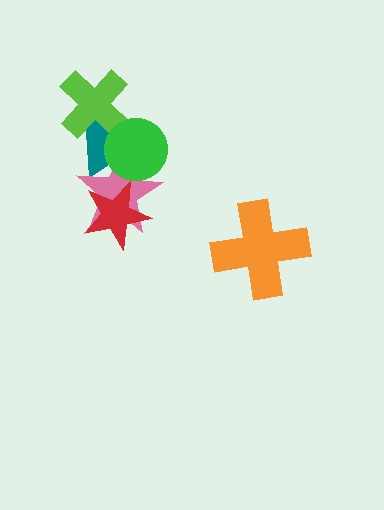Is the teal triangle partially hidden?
Yes, it is partially covered by another shape.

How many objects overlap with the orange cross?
0 objects overlap with the orange cross.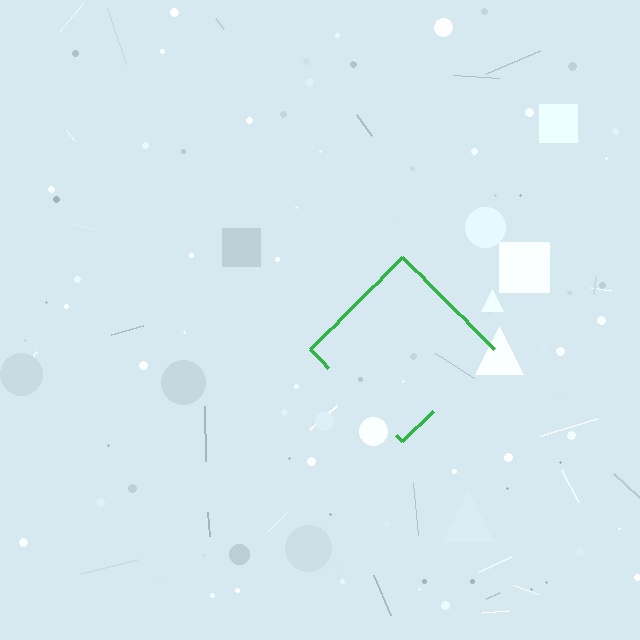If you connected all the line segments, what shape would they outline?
They would outline a diamond.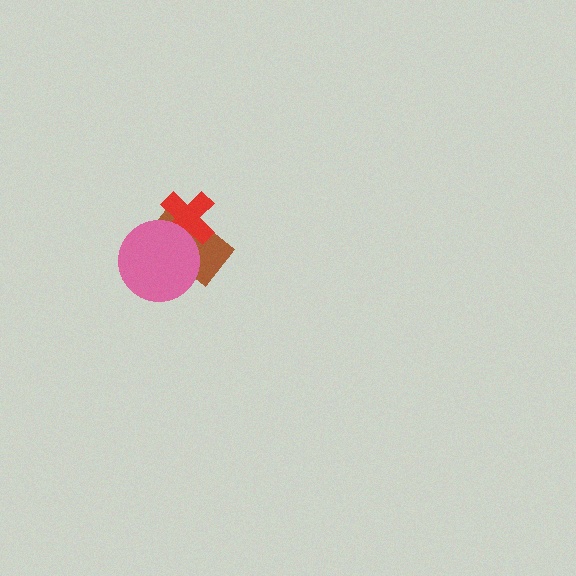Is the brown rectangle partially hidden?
Yes, it is partially covered by another shape.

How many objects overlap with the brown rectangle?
2 objects overlap with the brown rectangle.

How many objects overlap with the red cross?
2 objects overlap with the red cross.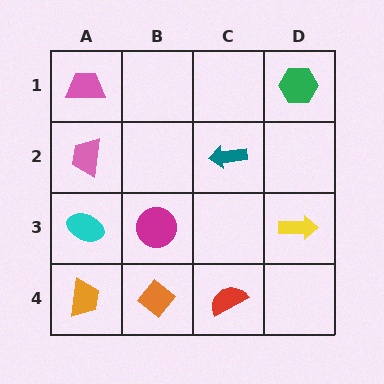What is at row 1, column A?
A pink trapezoid.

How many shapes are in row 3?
3 shapes.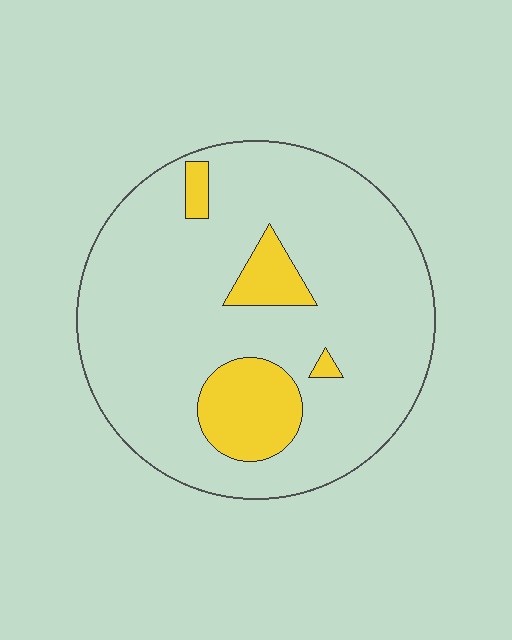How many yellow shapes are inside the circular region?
4.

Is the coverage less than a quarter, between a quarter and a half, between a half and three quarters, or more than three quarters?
Less than a quarter.